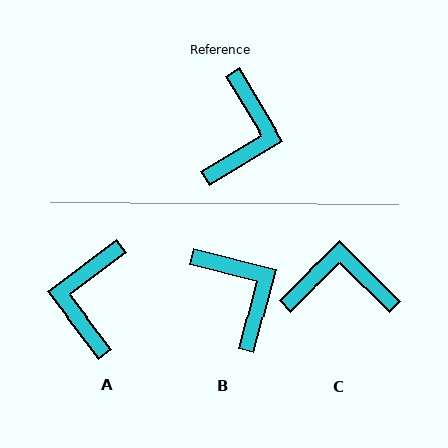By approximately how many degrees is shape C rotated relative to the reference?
Approximately 105 degrees counter-clockwise.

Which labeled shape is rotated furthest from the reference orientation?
A, about 174 degrees away.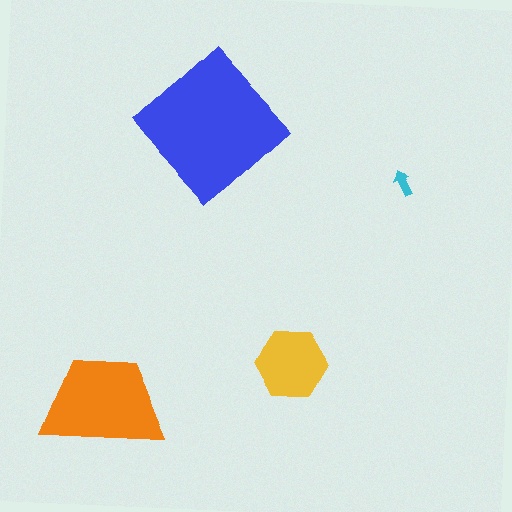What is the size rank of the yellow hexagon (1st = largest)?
3rd.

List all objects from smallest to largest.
The cyan arrow, the yellow hexagon, the orange trapezoid, the blue diamond.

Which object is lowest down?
The orange trapezoid is bottommost.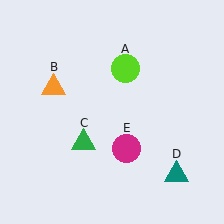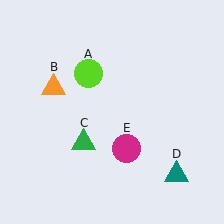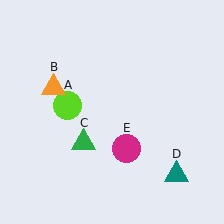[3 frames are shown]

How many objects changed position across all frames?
1 object changed position: lime circle (object A).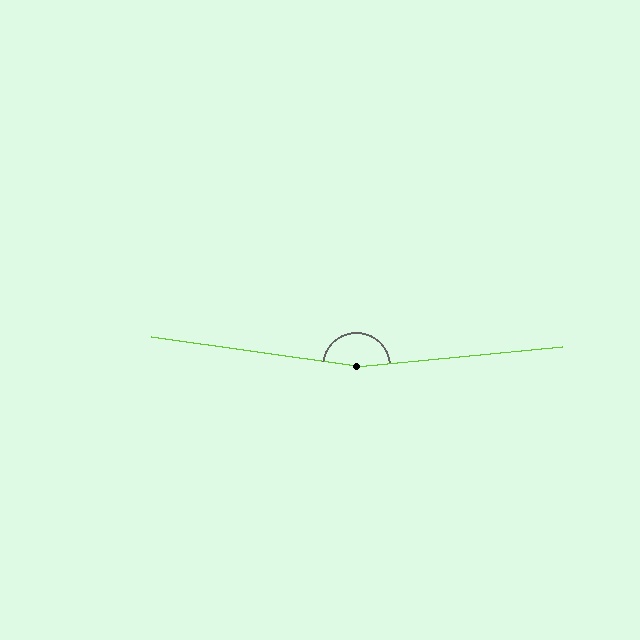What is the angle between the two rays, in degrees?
Approximately 166 degrees.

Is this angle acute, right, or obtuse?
It is obtuse.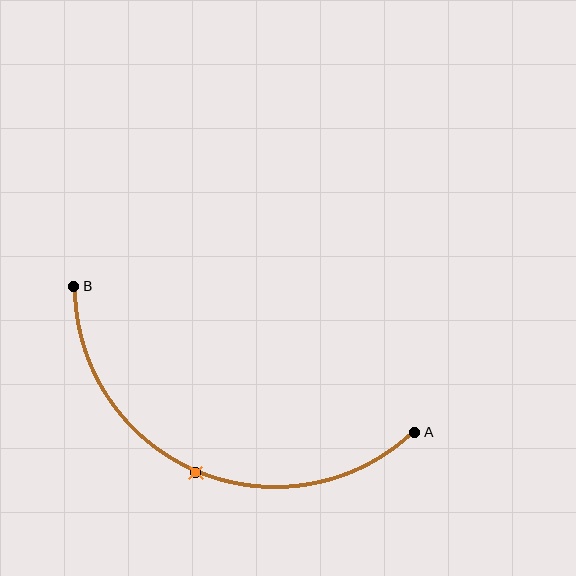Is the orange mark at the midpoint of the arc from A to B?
Yes. The orange mark lies on the arc at equal arc-length from both A and B — it is the arc midpoint.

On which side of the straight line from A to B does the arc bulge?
The arc bulges below the straight line connecting A and B.